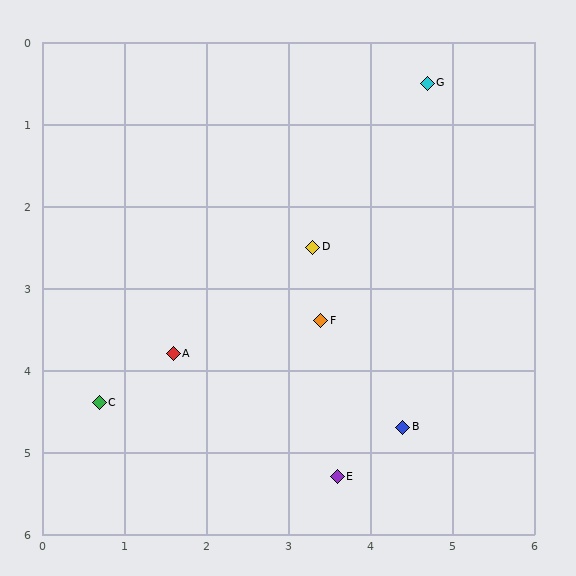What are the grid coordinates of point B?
Point B is at approximately (4.4, 4.7).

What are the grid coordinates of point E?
Point E is at approximately (3.6, 5.3).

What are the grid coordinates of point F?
Point F is at approximately (3.4, 3.4).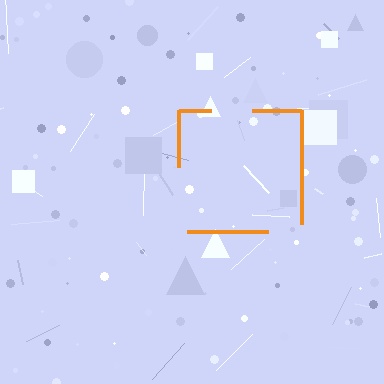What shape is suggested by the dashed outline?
The dashed outline suggests a square.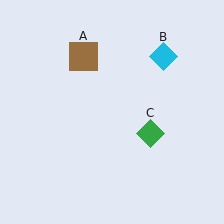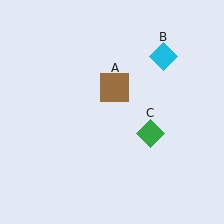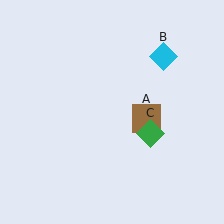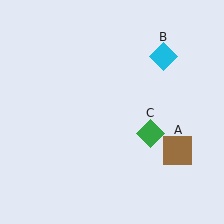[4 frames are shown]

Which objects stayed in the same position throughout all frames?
Cyan diamond (object B) and green diamond (object C) remained stationary.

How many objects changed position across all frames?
1 object changed position: brown square (object A).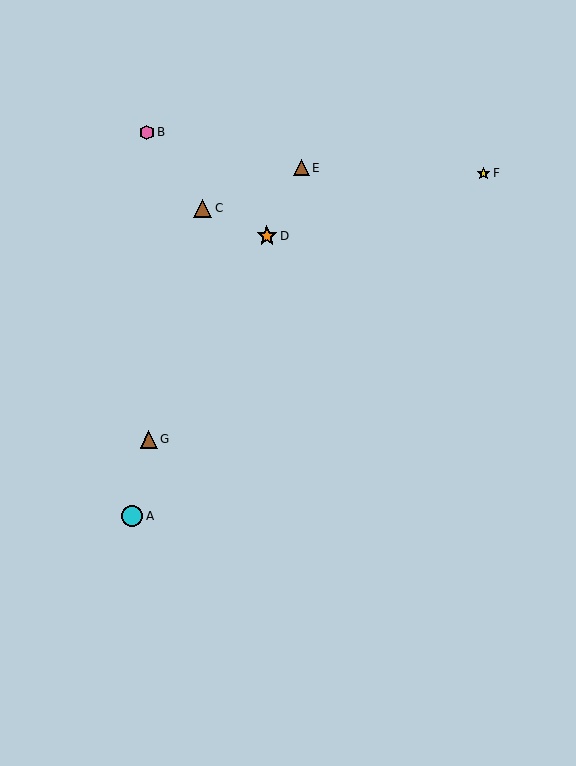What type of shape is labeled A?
Shape A is a cyan circle.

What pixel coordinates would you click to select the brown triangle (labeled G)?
Click at (149, 439) to select the brown triangle G.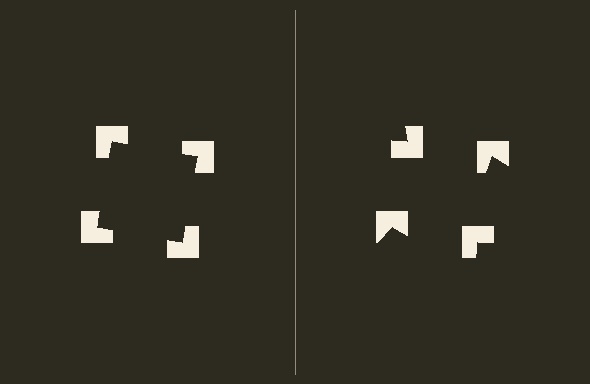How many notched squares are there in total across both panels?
8 — 4 on each side.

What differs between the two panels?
The notched squares are positioned identically on both sides; only the wedge orientations differ. On the left they align to a square; on the right they are misaligned.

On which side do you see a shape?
An illusory square appears on the left side. On the right side the wedge cuts are rotated, so no coherent shape forms.